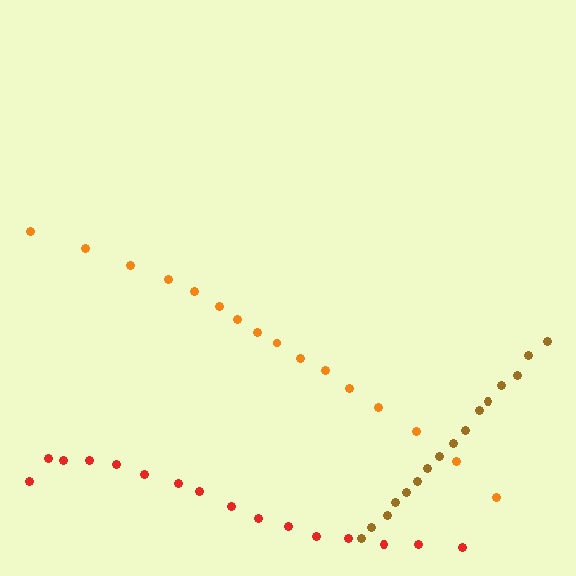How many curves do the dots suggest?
There are 3 distinct paths.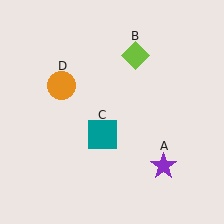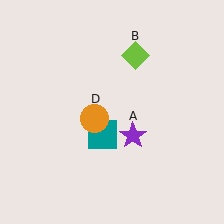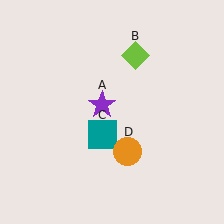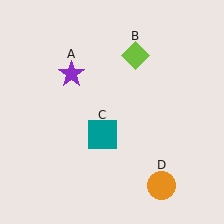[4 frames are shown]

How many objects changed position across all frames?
2 objects changed position: purple star (object A), orange circle (object D).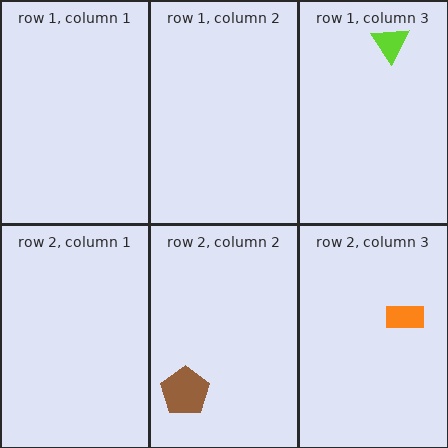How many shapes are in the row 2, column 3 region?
1.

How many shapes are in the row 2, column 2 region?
1.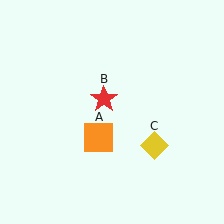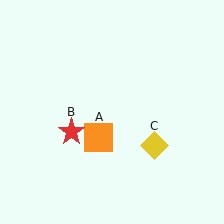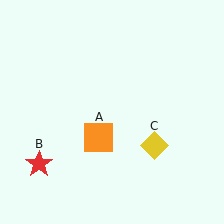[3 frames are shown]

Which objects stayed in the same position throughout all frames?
Orange square (object A) and yellow diamond (object C) remained stationary.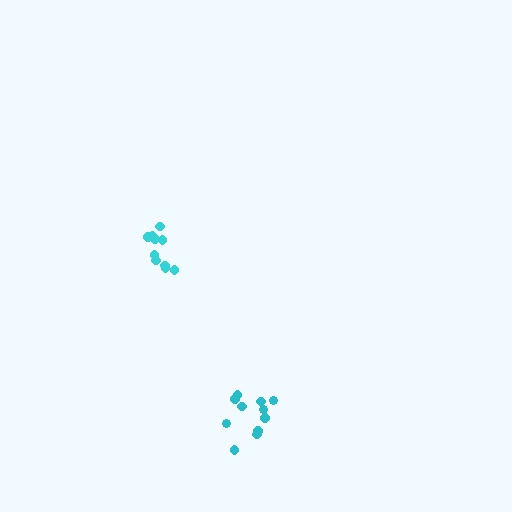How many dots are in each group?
Group 1: 10 dots, Group 2: 11 dots (21 total).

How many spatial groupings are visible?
There are 2 spatial groupings.